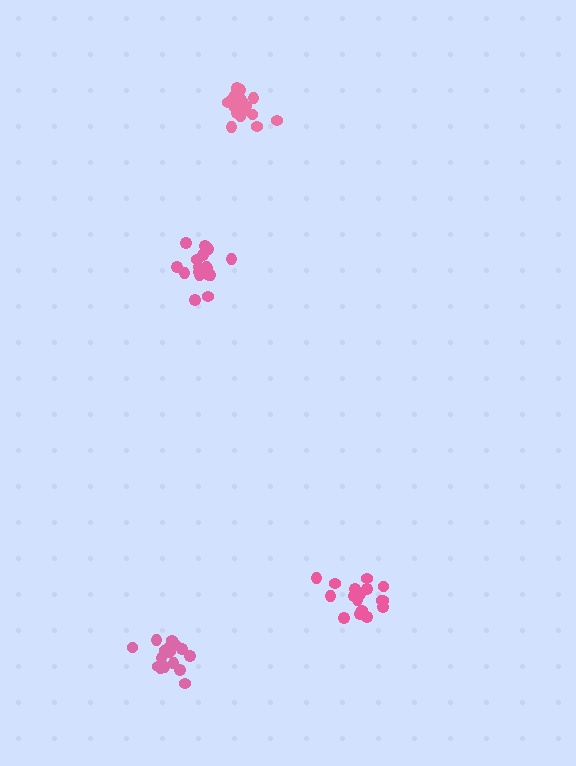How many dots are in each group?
Group 1: 18 dots, Group 2: 19 dots, Group 3: 18 dots, Group 4: 19 dots (74 total).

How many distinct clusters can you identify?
There are 4 distinct clusters.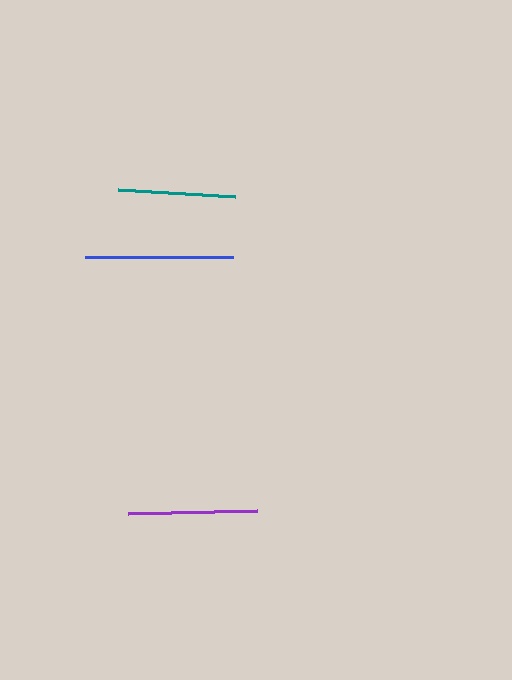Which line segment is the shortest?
The teal line is the shortest at approximately 117 pixels.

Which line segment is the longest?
The blue line is the longest at approximately 148 pixels.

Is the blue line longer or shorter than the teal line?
The blue line is longer than the teal line.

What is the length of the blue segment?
The blue segment is approximately 148 pixels long.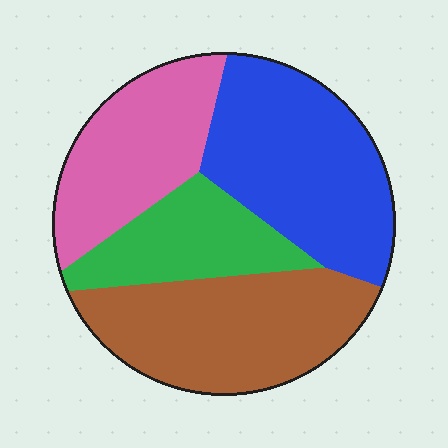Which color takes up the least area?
Green, at roughly 15%.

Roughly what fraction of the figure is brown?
Brown takes up about one third (1/3) of the figure.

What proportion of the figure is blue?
Blue covers around 30% of the figure.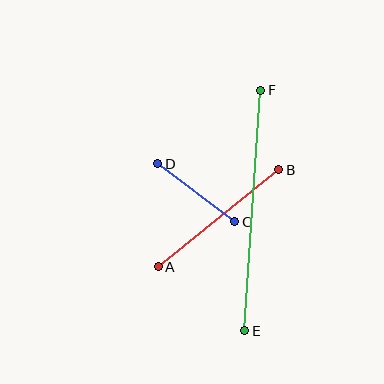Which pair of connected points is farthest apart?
Points E and F are farthest apart.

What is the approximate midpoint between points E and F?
The midpoint is at approximately (253, 211) pixels.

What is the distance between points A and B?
The distance is approximately 154 pixels.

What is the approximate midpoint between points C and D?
The midpoint is at approximately (196, 193) pixels.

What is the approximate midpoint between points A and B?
The midpoint is at approximately (218, 218) pixels.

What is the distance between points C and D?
The distance is approximately 96 pixels.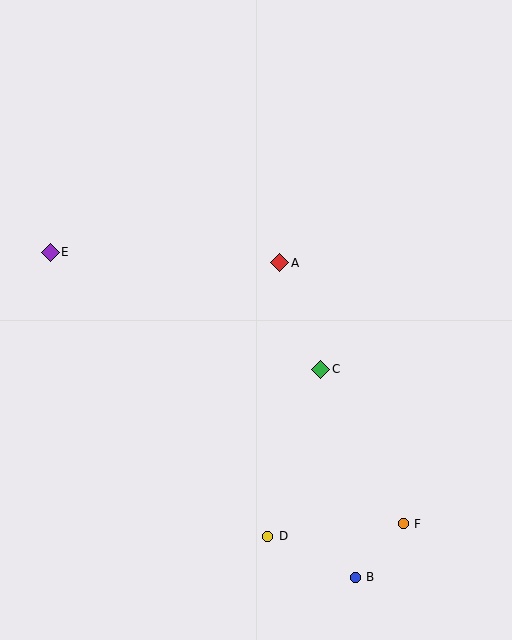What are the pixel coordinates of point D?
Point D is at (268, 536).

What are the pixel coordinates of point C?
Point C is at (321, 369).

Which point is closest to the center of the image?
Point A at (280, 263) is closest to the center.